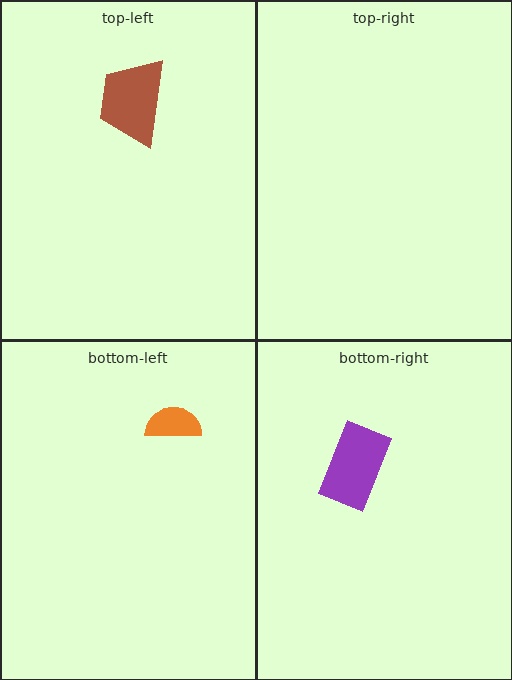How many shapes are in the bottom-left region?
1.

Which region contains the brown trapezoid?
The top-left region.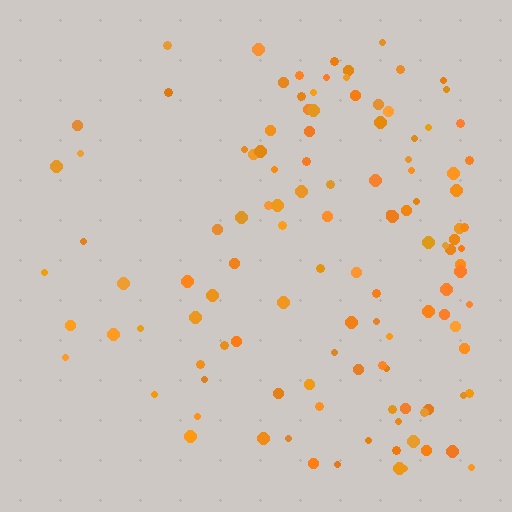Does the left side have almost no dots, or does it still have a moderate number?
Still a moderate number, just noticeably fewer than the right.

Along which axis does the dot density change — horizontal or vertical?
Horizontal.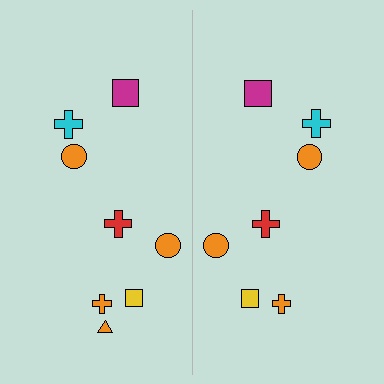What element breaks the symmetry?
A orange triangle is missing from the right side.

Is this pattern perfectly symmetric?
No, the pattern is not perfectly symmetric. A orange triangle is missing from the right side.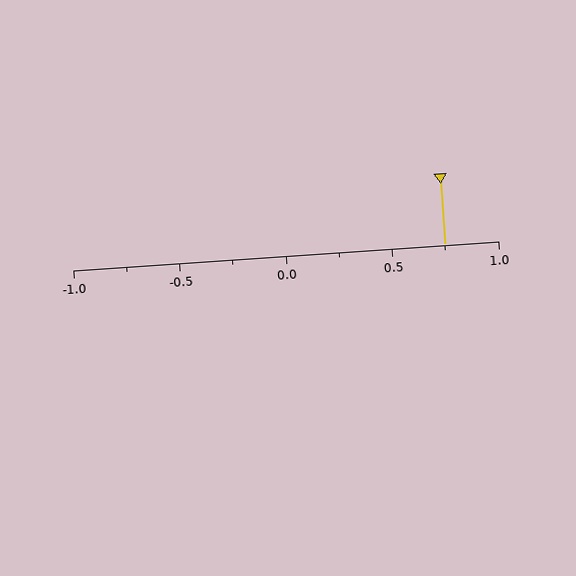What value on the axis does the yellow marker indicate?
The marker indicates approximately 0.75.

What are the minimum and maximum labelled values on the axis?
The axis runs from -1.0 to 1.0.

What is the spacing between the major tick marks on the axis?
The major ticks are spaced 0.5 apart.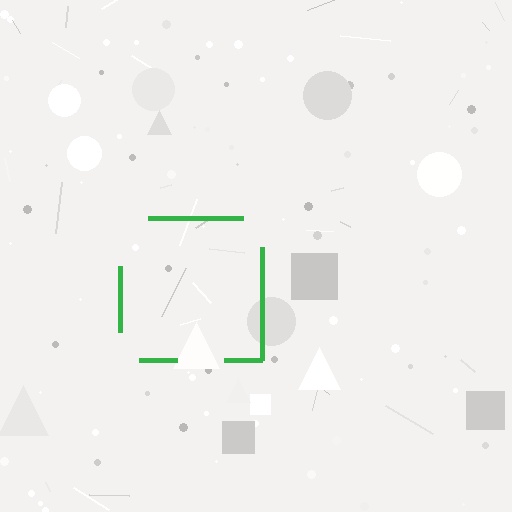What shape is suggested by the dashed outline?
The dashed outline suggests a square.